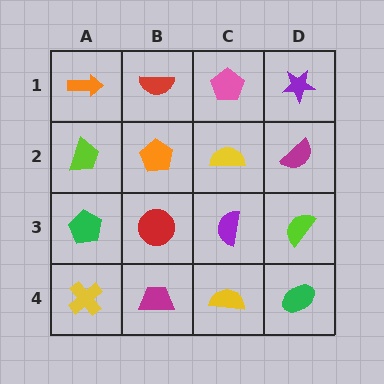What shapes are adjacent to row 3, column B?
An orange pentagon (row 2, column B), a magenta trapezoid (row 4, column B), a green pentagon (row 3, column A), a purple semicircle (row 3, column C).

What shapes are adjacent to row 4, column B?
A red circle (row 3, column B), a yellow cross (row 4, column A), a yellow semicircle (row 4, column C).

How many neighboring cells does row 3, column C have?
4.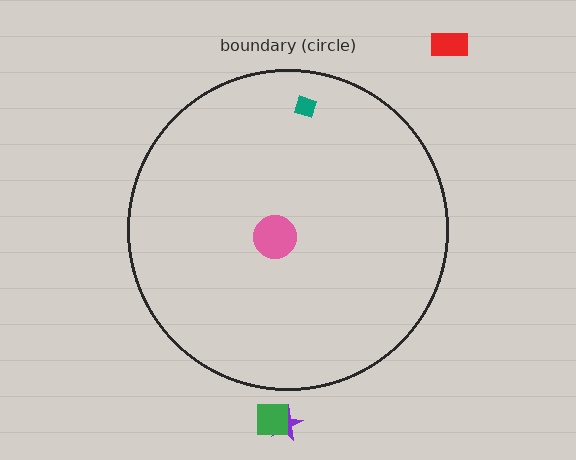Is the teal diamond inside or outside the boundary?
Inside.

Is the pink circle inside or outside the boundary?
Inside.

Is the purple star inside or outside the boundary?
Outside.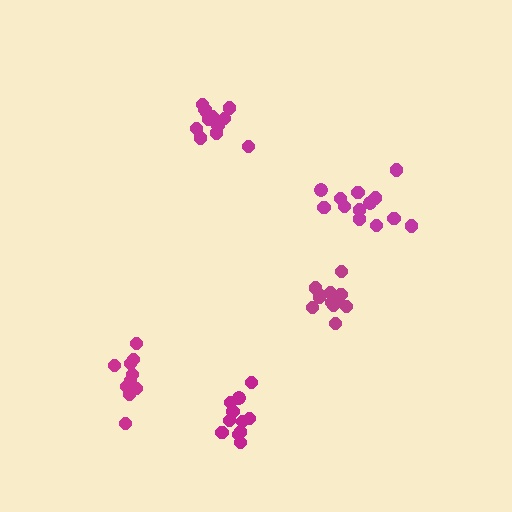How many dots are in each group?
Group 1: 13 dots, Group 2: 12 dots, Group 3: 12 dots, Group 4: 10 dots, Group 5: 11 dots (58 total).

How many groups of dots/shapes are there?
There are 5 groups.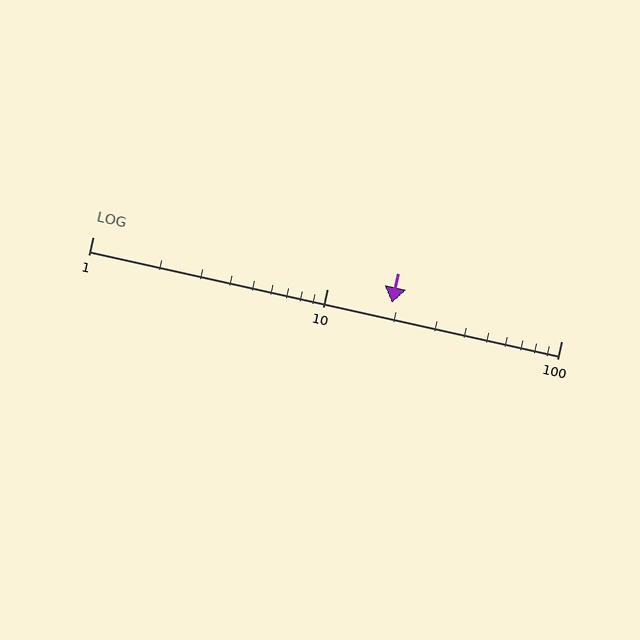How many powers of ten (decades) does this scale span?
The scale spans 2 decades, from 1 to 100.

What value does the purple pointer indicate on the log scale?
The pointer indicates approximately 19.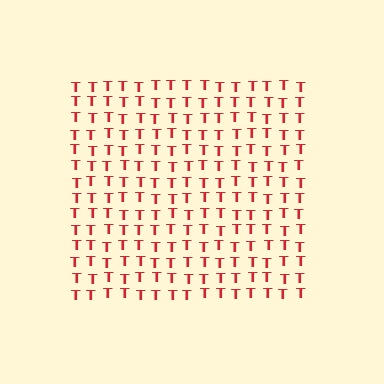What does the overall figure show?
The overall figure shows a square.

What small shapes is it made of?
It is made of small letter T's.